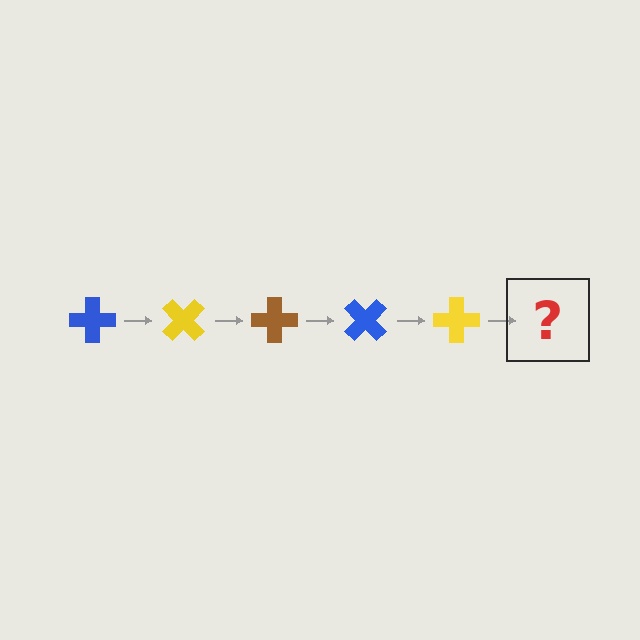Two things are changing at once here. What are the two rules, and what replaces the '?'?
The two rules are that it rotates 45 degrees each step and the color cycles through blue, yellow, and brown. The '?' should be a brown cross, rotated 225 degrees from the start.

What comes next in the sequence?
The next element should be a brown cross, rotated 225 degrees from the start.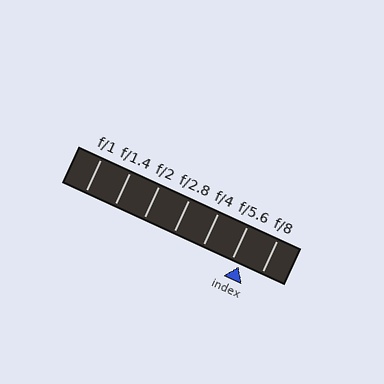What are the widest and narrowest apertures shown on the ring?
The widest aperture shown is f/1 and the narrowest is f/8.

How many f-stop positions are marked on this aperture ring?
There are 7 f-stop positions marked.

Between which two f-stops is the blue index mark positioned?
The index mark is between f/5.6 and f/8.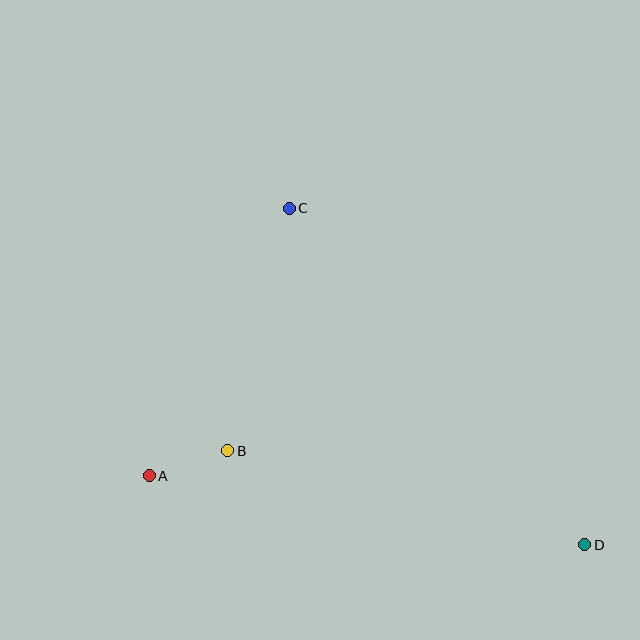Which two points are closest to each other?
Points A and B are closest to each other.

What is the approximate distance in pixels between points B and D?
The distance between B and D is approximately 369 pixels.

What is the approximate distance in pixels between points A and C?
The distance between A and C is approximately 302 pixels.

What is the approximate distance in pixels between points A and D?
The distance between A and D is approximately 441 pixels.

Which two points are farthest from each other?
Points C and D are farthest from each other.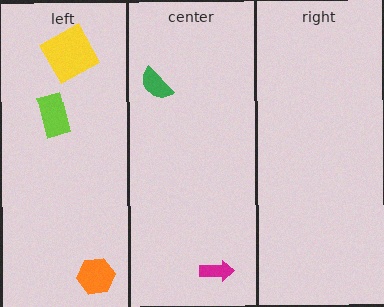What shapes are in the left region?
The yellow square, the orange hexagon, the lime rectangle.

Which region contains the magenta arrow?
The center region.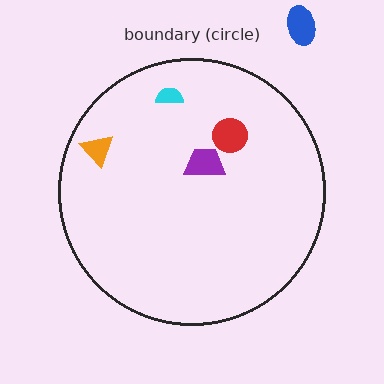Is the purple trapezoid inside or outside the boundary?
Inside.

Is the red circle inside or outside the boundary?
Inside.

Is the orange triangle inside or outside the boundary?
Inside.